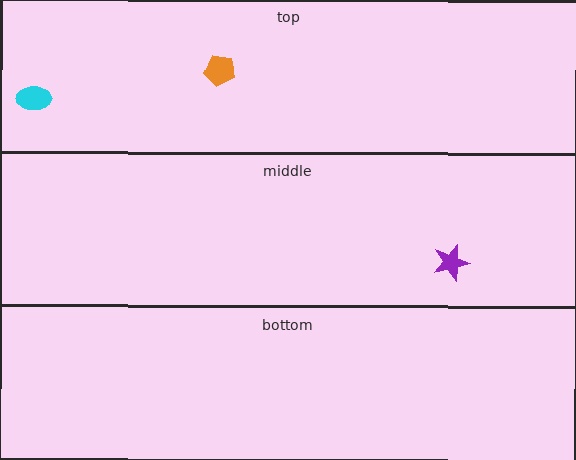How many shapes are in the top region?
2.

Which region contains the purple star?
The middle region.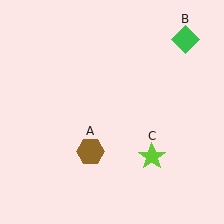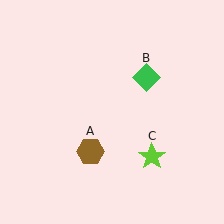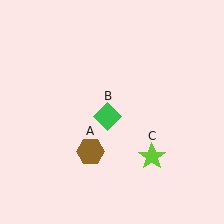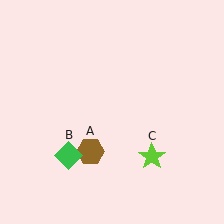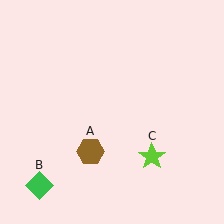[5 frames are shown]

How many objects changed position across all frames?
1 object changed position: green diamond (object B).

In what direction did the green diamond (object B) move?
The green diamond (object B) moved down and to the left.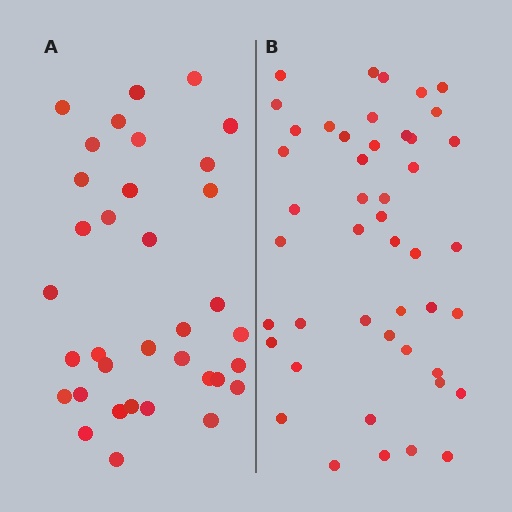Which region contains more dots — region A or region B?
Region B (the right region) has more dots.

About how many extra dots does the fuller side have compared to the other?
Region B has roughly 12 or so more dots than region A.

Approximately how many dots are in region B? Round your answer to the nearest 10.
About 50 dots. (The exact count is 46, which rounds to 50.)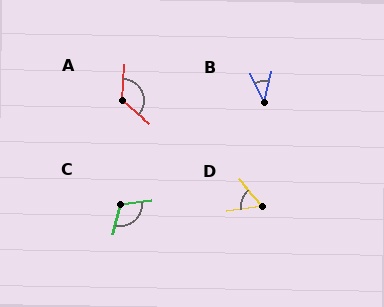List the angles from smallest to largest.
B (38°), D (57°), C (109°), A (125°).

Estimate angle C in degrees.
Approximately 109 degrees.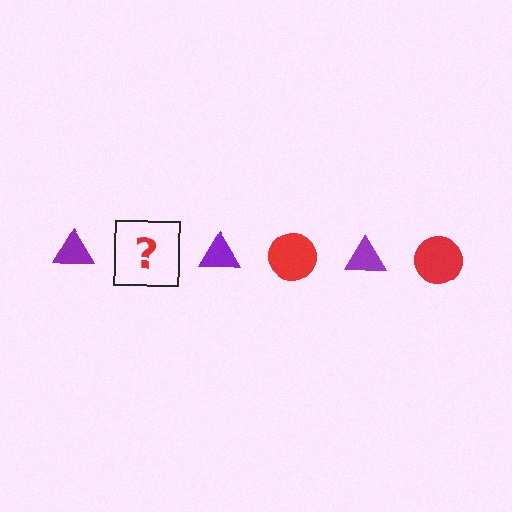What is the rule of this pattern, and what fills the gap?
The rule is that the pattern alternates between purple triangle and red circle. The gap should be filled with a red circle.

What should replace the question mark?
The question mark should be replaced with a red circle.